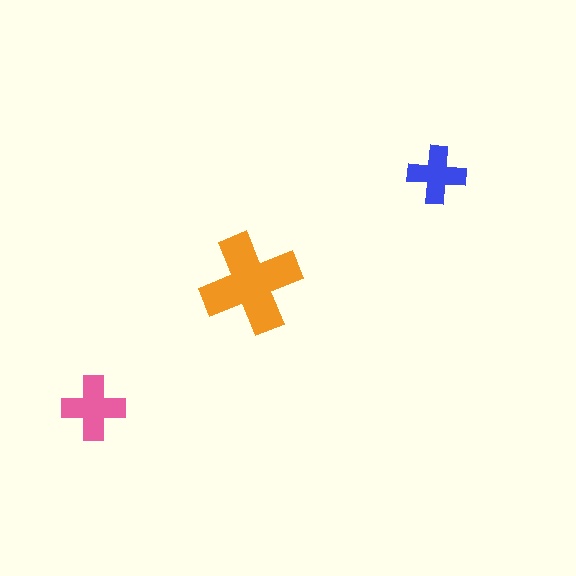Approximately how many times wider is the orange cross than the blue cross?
About 1.5 times wider.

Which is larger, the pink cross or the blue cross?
The pink one.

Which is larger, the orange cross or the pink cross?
The orange one.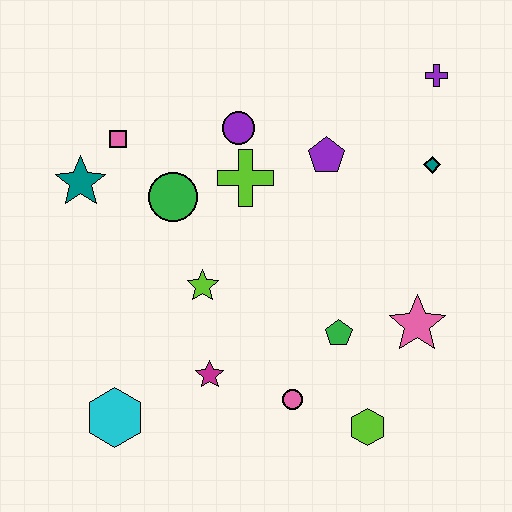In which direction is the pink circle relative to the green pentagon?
The pink circle is below the green pentagon.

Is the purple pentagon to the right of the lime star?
Yes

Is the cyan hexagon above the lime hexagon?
Yes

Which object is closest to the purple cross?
The teal diamond is closest to the purple cross.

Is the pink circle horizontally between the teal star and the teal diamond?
Yes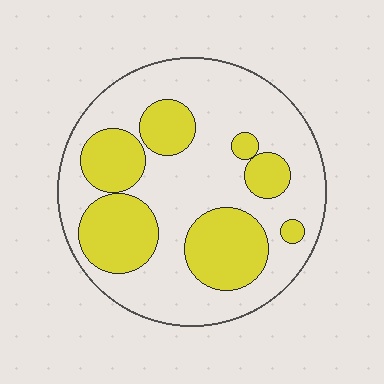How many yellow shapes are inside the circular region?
7.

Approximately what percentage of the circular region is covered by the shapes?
Approximately 35%.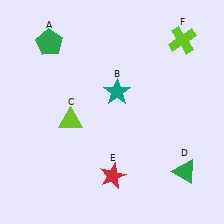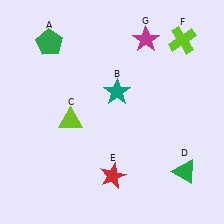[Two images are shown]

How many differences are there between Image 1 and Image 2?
There is 1 difference between the two images.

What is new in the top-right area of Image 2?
A magenta star (G) was added in the top-right area of Image 2.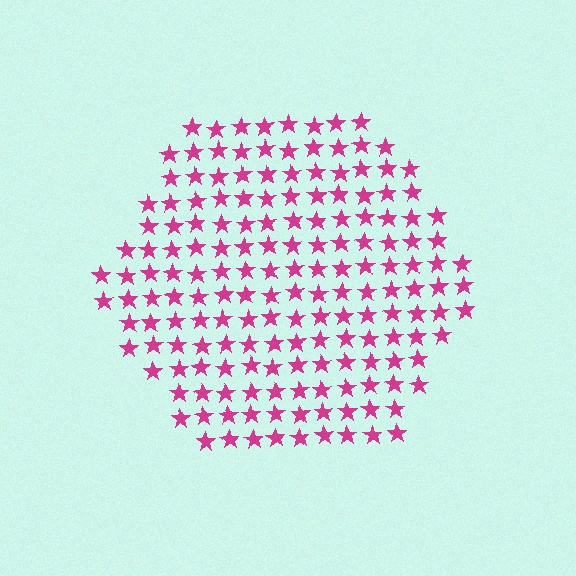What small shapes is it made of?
It is made of small stars.